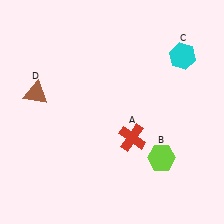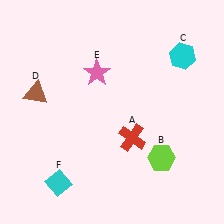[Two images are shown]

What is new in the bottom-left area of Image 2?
A cyan diamond (F) was added in the bottom-left area of Image 2.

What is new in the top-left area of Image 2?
A pink star (E) was added in the top-left area of Image 2.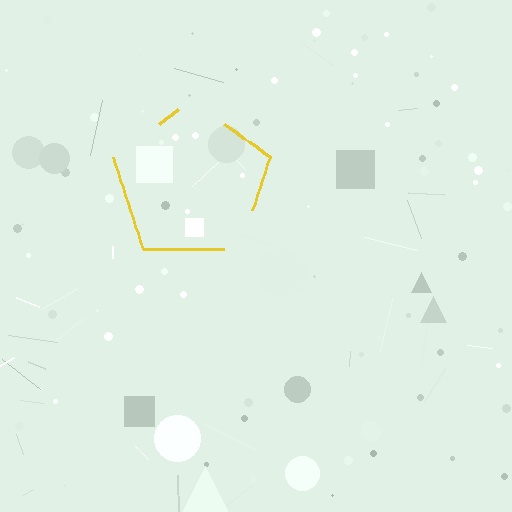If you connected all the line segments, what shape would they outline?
They would outline a pentagon.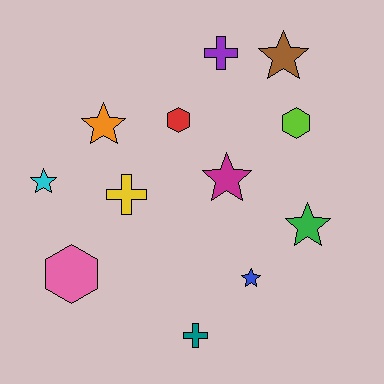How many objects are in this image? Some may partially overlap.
There are 12 objects.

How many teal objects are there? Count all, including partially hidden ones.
There is 1 teal object.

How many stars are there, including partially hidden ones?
There are 6 stars.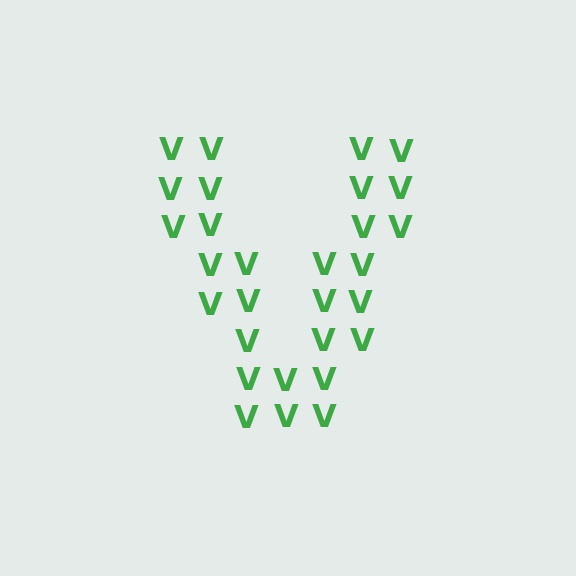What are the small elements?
The small elements are letter V's.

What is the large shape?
The large shape is the letter V.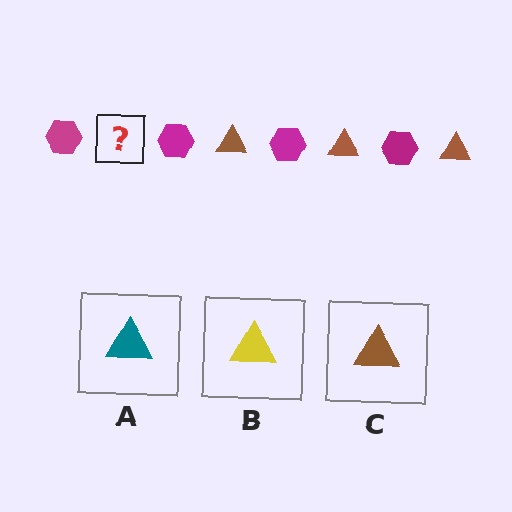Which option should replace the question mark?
Option C.